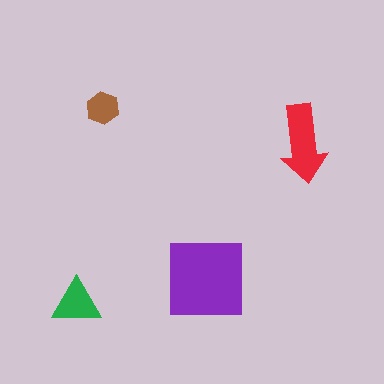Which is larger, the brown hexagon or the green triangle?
The green triangle.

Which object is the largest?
The purple square.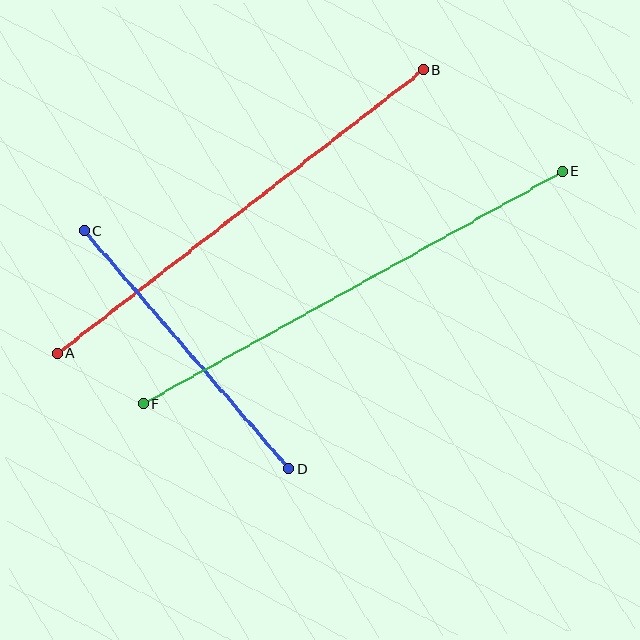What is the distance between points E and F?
The distance is approximately 479 pixels.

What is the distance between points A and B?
The distance is approximately 463 pixels.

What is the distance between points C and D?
The distance is approximately 314 pixels.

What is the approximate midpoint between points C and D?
The midpoint is at approximately (186, 350) pixels.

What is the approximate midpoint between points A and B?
The midpoint is at approximately (240, 212) pixels.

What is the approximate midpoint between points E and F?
The midpoint is at approximately (353, 288) pixels.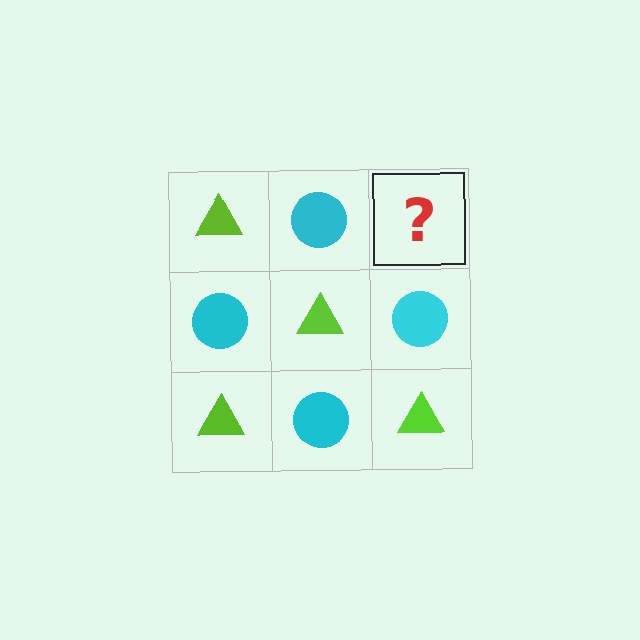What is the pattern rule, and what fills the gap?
The rule is that it alternates lime triangle and cyan circle in a checkerboard pattern. The gap should be filled with a lime triangle.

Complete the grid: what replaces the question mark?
The question mark should be replaced with a lime triangle.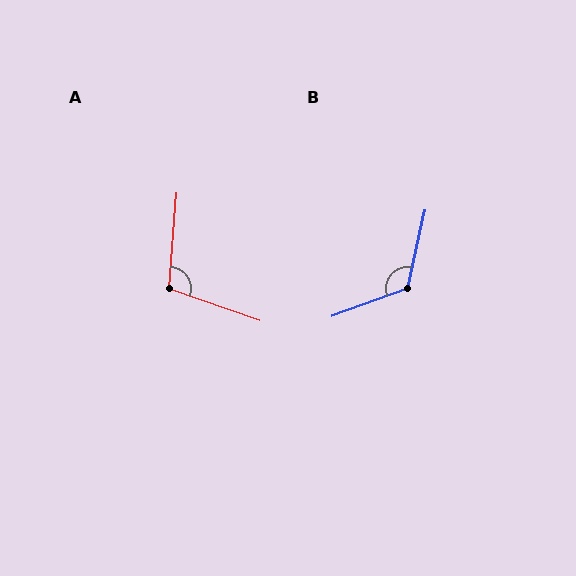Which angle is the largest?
B, at approximately 122 degrees.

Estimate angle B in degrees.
Approximately 122 degrees.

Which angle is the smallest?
A, at approximately 105 degrees.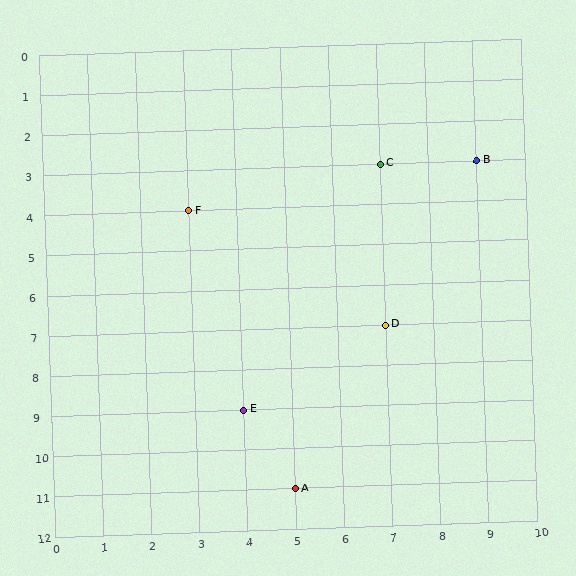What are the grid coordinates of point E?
Point E is at grid coordinates (4, 9).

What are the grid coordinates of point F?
Point F is at grid coordinates (3, 4).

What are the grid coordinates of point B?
Point B is at grid coordinates (9, 3).